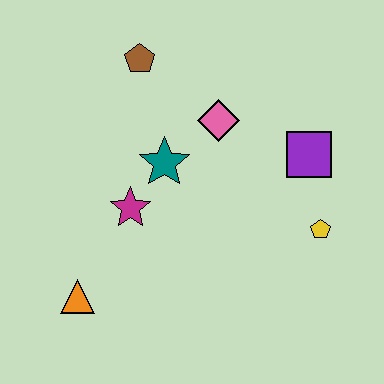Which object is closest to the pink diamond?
The teal star is closest to the pink diamond.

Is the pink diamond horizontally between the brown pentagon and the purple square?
Yes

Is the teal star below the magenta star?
No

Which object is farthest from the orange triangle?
The purple square is farthest from the orange triangle.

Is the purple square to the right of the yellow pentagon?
No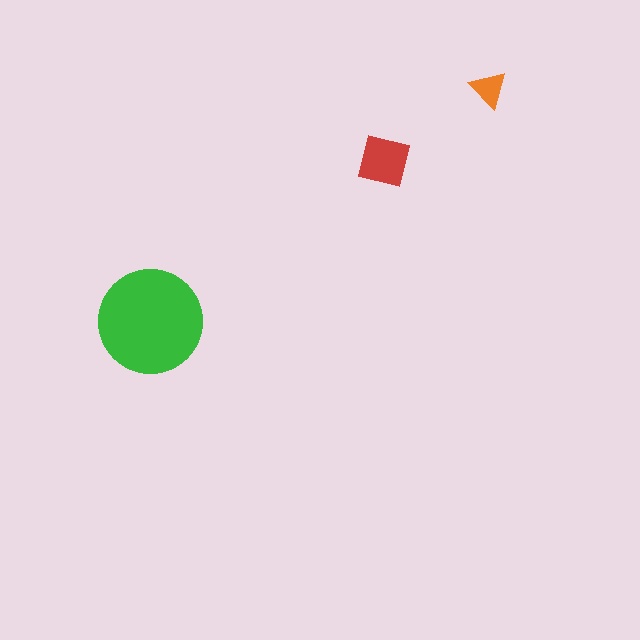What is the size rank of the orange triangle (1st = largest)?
3rd.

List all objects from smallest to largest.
The orange triangle, the red square, the green circle.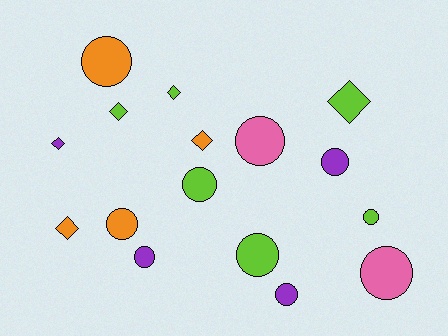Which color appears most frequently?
Lime, with 6 objects.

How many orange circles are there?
There are 2 orange circles.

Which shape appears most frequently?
Circle, with 10 objects.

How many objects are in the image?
There are 16 objects.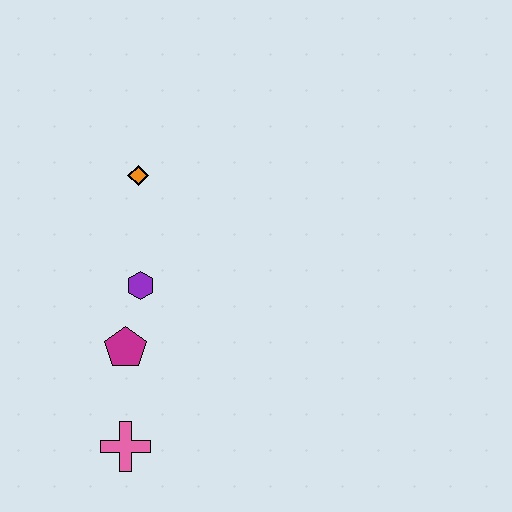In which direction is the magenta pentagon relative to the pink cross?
The magenta pentagon is above the pink cross.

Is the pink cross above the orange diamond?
No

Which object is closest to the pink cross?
The magenta pentagon is closest to the pink cross.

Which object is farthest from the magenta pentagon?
The orange diamond is farthest from the magenta pentagon.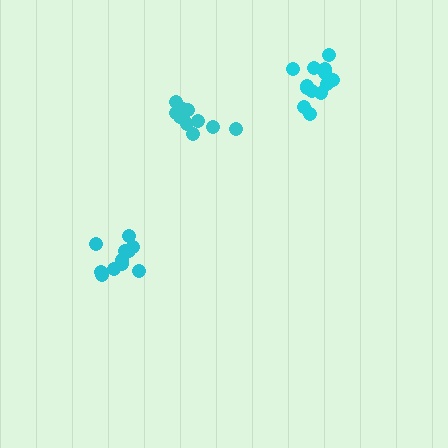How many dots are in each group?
Group 1: 11 dots, Group 2: 11 dots, Group 3: 14 dots (36 total).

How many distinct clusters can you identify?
There are 3 distinct clusters.